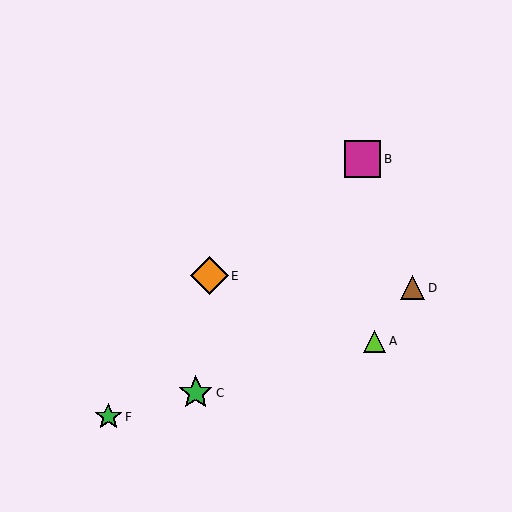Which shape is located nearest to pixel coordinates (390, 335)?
The lime triangle (labeled A) at (375, 341) is nearest to that location.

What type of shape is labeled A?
Shape A is a lime triangle.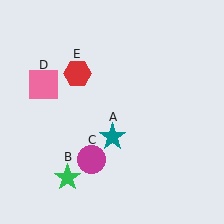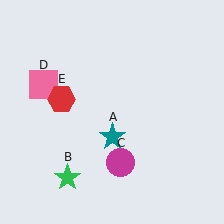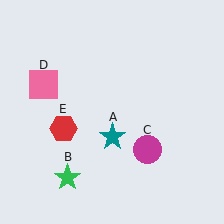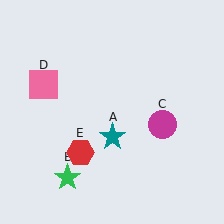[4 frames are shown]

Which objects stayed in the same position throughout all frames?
Teal star (object A) and green star (object B) and pink square (object D) remained stationary.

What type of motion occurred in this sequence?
The magenta circle (object C), red hexagon (object E) rotated counterclockwise around the center of the scene.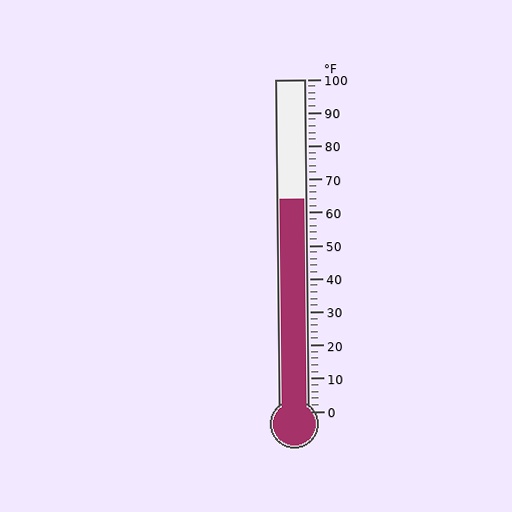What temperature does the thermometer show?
The thermometer shows approximately 64°F.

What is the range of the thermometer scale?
The thermometer scale ranges from 0°F to 100°F.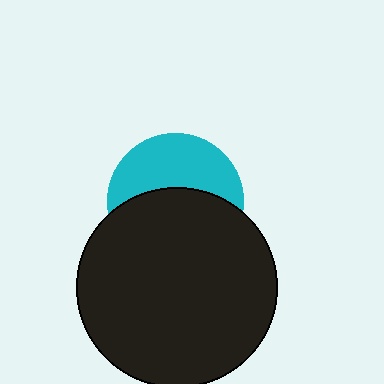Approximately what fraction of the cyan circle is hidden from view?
Roughly 56% of the cyan circle is hidden behind the black circle.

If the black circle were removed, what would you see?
You would see the complete cyan circle.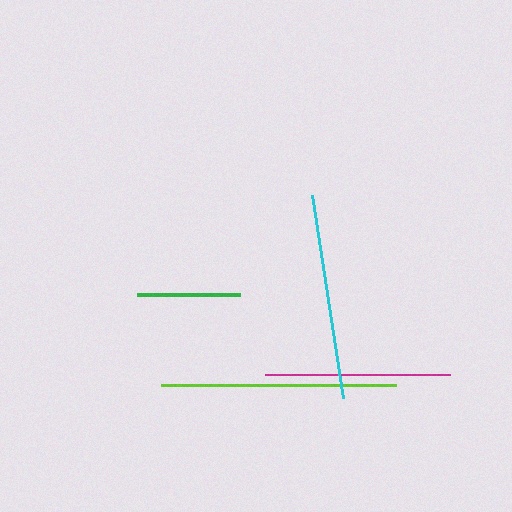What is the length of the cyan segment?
The cyan segment is approximately 206 pixels long.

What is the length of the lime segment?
The lime segment is approximately 235 pixels long.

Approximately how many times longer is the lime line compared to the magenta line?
The lime line is approximately 1.3 times the length of the magenta line.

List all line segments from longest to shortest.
From longest to shortest: lime, cyan, magenta, green.